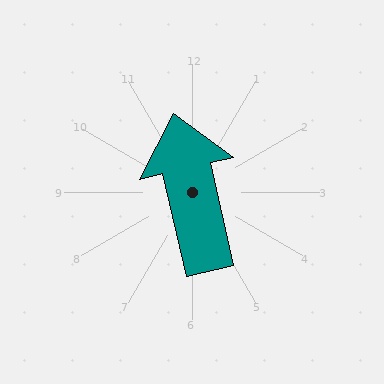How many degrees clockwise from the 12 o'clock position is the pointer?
Approximately 347 degrees.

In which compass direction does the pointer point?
North.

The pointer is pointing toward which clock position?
Roughly 12 o'clock.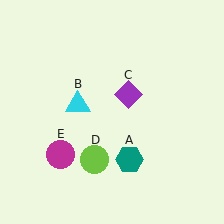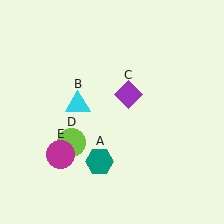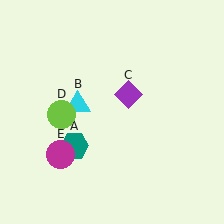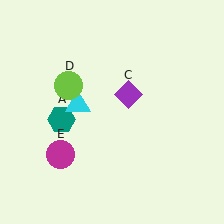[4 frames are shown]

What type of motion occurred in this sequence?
The teal hexagon (object A), lime circle (object D) rotated clockwise around the center of the scene.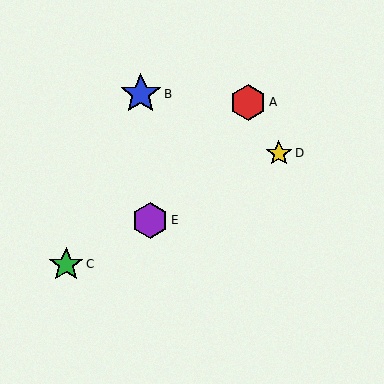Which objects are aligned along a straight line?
Objects C, D, E are aligned along a straight line.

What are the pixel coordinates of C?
Object C is at (66, 264).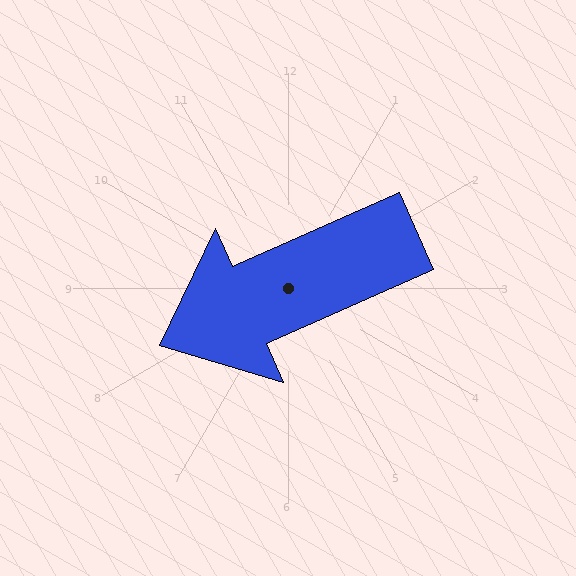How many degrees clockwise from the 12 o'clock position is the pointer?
Approximately 246 degrees.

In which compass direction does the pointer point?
Southwest.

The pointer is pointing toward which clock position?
Roughly 8 o'clock.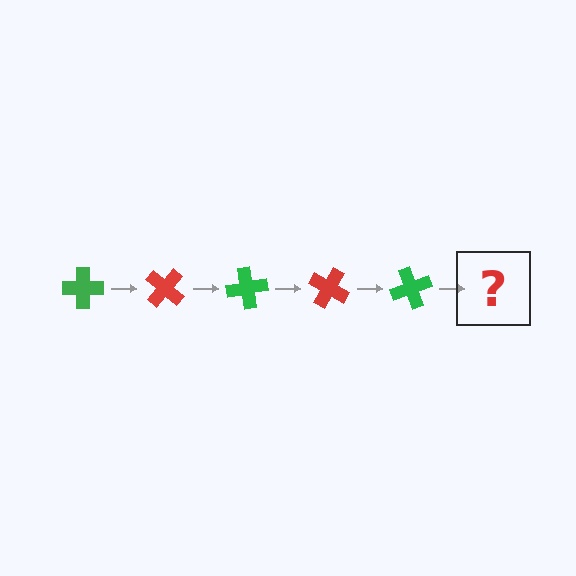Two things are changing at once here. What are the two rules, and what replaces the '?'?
The two rules are that it rotates 40 degrees each step and the color cycles through green and red. The '?' should be a red cross, rotated 200 degrees from the start.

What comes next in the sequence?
The next element should be a red cross, rotated 200 degrees from the start.